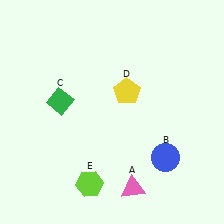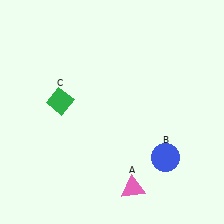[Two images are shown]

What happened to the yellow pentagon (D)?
The yellow pentagon (D) was removed in Image 2. It was in the top-right area of Image 1.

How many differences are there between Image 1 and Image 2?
There are 2 differences between the two images.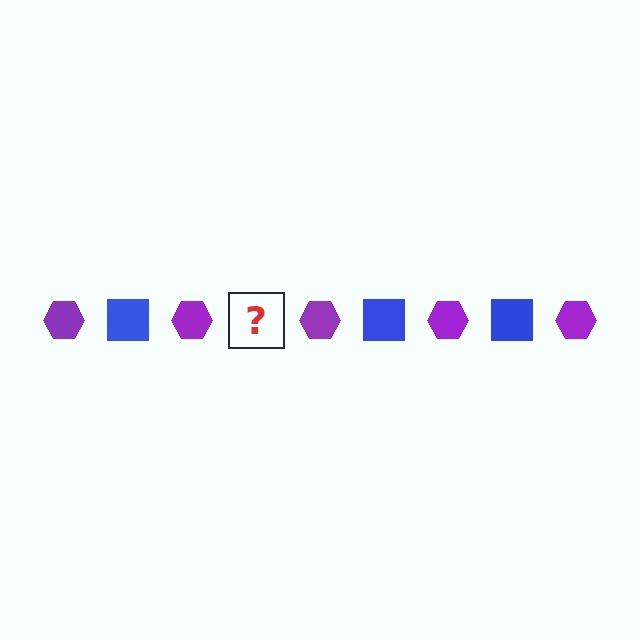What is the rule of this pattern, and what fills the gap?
The rule is that the pattern alternates between purple hexagon and blue square. The gap should be filled with a blue square.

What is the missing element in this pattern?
The missing element is a blue square.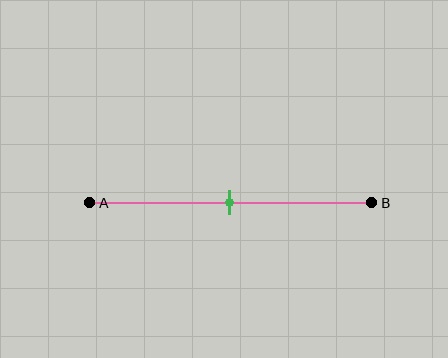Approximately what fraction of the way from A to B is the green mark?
The green mark is approximately 50% of the way from A to B.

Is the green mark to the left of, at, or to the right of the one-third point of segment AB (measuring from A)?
The green mark is to the right of the one-third point of segment AB.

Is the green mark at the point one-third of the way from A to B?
No, the mark is at about 50% from A, not at the 33% one-third point.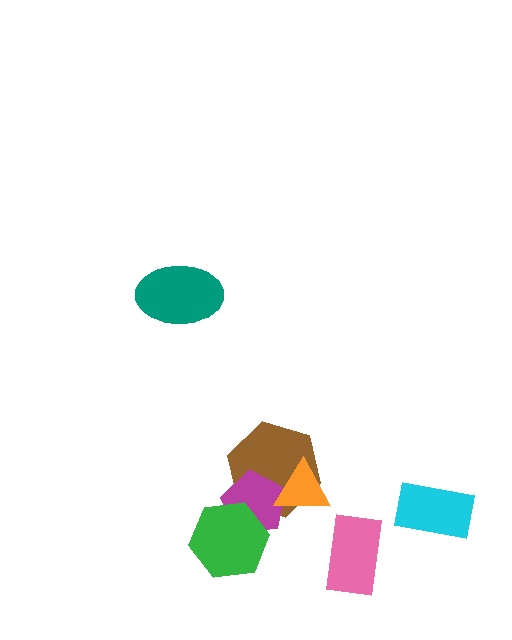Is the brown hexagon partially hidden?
Yes, it is partially covered by another shape.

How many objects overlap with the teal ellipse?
0 objects overlap with the teal ellipse.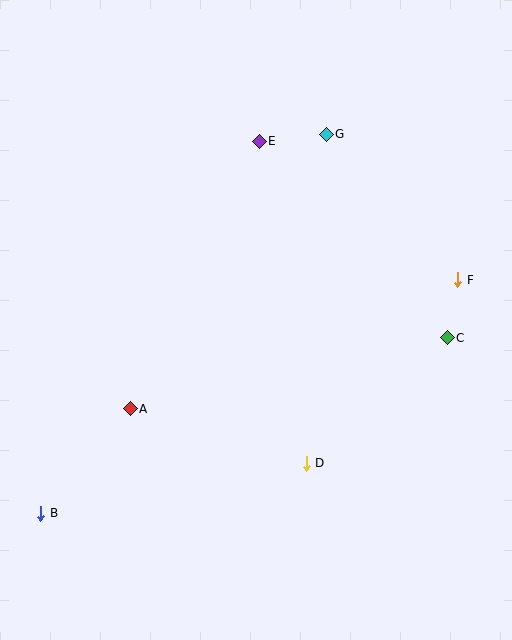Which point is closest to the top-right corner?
Point G is closest to the top-right corner.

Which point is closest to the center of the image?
Point D at (306, 463) is closest to the center.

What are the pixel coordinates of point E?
Point E is at (259, 141).